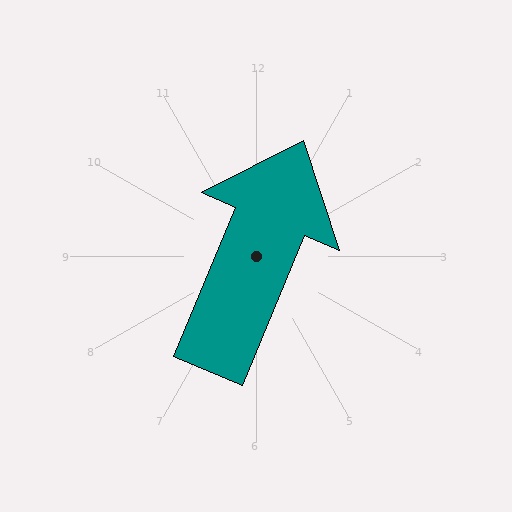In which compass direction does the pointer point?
Northeast.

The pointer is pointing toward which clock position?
Roughly 1 o'clock.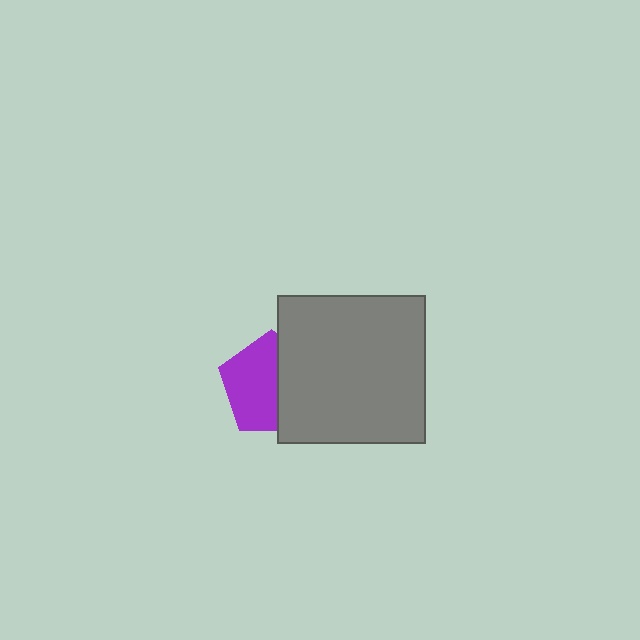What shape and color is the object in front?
The object in front is a gray square.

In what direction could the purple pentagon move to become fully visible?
The purple pentagon could move left. That would shift it out from behind the gray square entirely.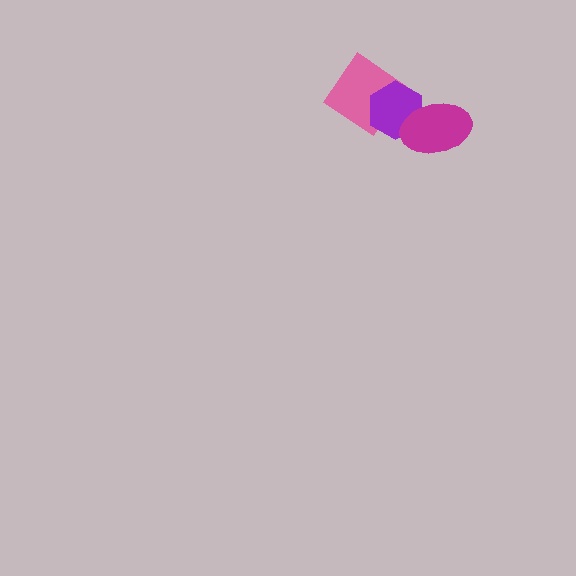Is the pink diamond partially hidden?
Yes, it is partially covered by another shape.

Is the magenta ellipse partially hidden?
No, no other shape covers it.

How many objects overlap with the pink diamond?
1 object overlaps with the pink diamond.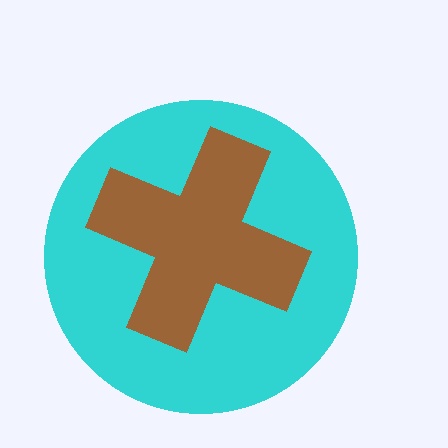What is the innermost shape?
The brown cross.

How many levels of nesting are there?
2.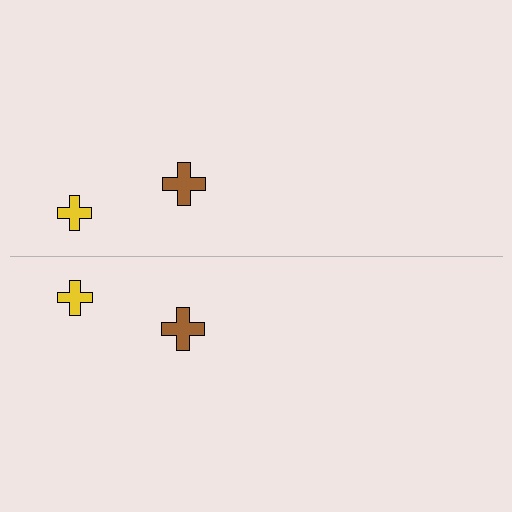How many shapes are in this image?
There are 4 shapes in this image.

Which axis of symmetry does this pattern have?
The pattern has a horizontal axis of symmetry running through the center of the image.